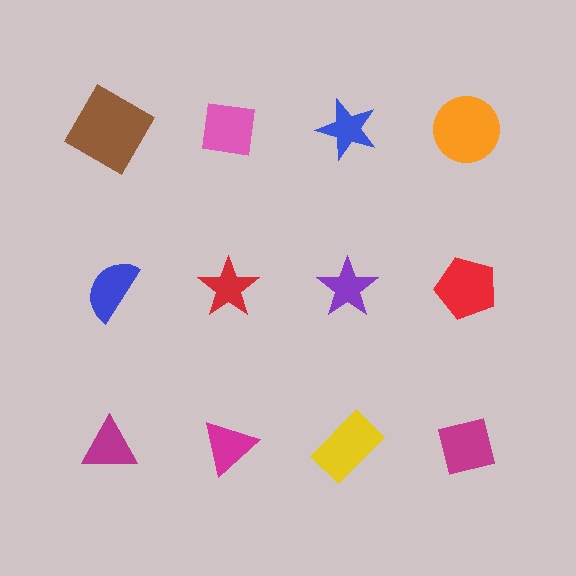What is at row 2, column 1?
A blue semicircle.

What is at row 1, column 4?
An orange circle.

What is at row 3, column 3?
A yellow rectangle.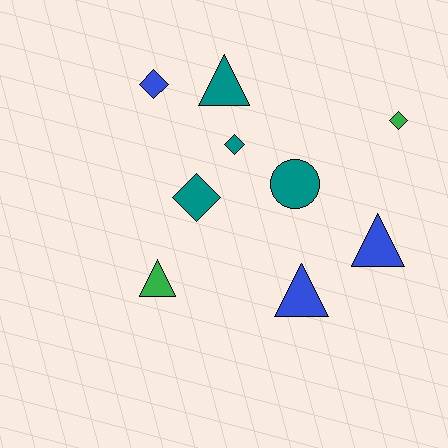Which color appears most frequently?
Teal, with 4 objects.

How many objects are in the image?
There are 9 objects.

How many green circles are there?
There are no green circles.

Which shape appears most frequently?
Triangle, with 4 objects.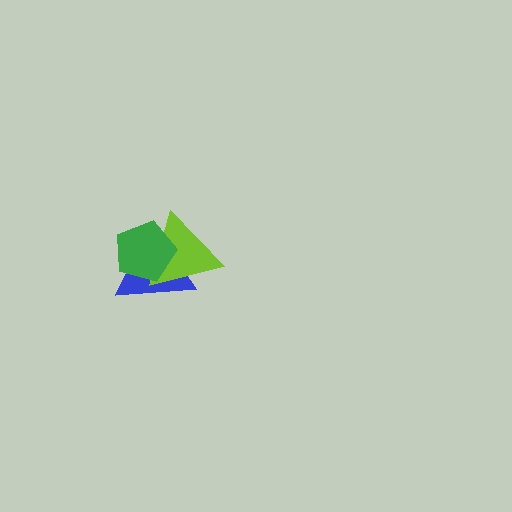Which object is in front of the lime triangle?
The green pentagon is in front of the lime triangle.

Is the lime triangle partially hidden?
Yes, it is partially covered by another shape.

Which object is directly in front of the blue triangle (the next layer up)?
The lime triangle is directly in front of the blue triangle.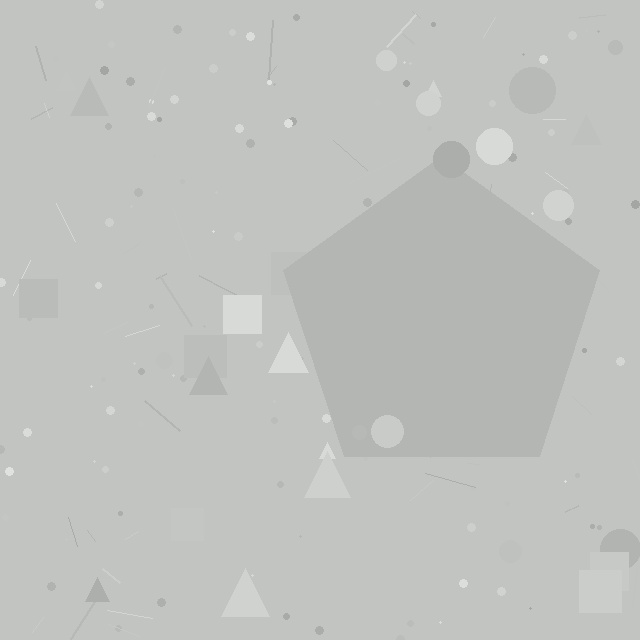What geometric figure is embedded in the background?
A pentagon is embedded in the background.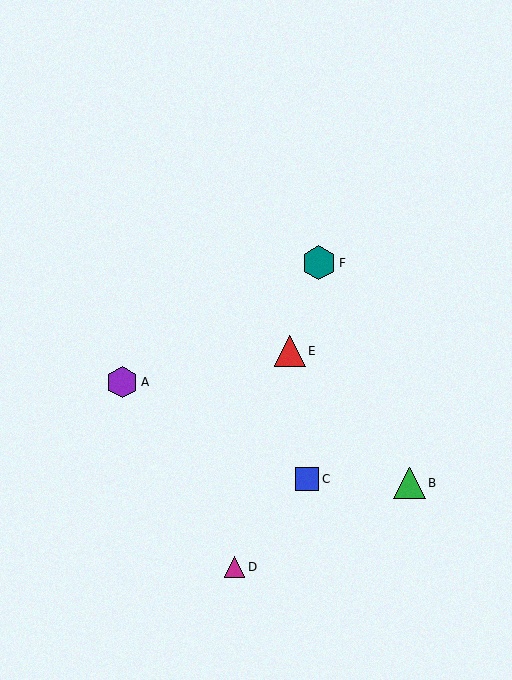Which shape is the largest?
The teal hexagon (labeled F) is the largest.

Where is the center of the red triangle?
The center of the red triangle is at (290, 351).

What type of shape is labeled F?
Shape F is a teal hexagon.